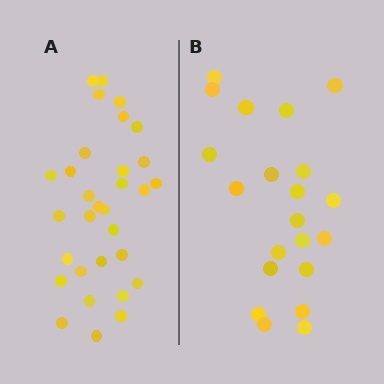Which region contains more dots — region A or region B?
Region A (the left region) has more dots.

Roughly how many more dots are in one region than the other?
Region A has roughly 10 or so more dots than region B.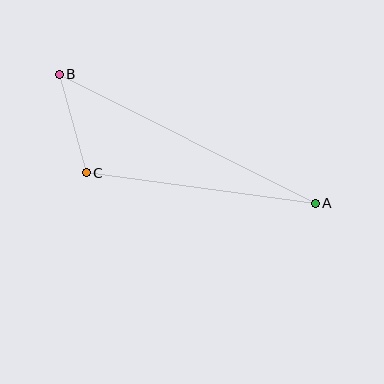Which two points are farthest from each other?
Points A and B are farthest from each other.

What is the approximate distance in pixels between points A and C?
The distance between A and C is approximately 231 pixels.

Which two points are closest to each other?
Points B and C are closest to each other.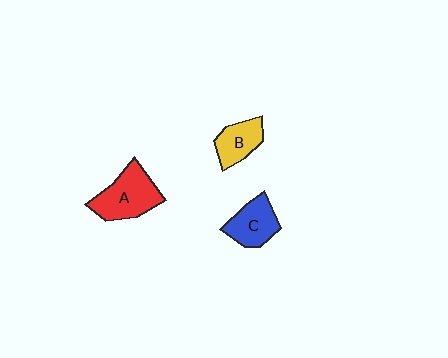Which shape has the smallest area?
Shape B (yellow).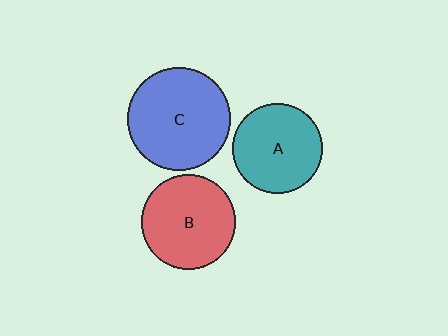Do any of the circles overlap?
No, none of the circles overlap.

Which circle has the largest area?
Circle C (blue).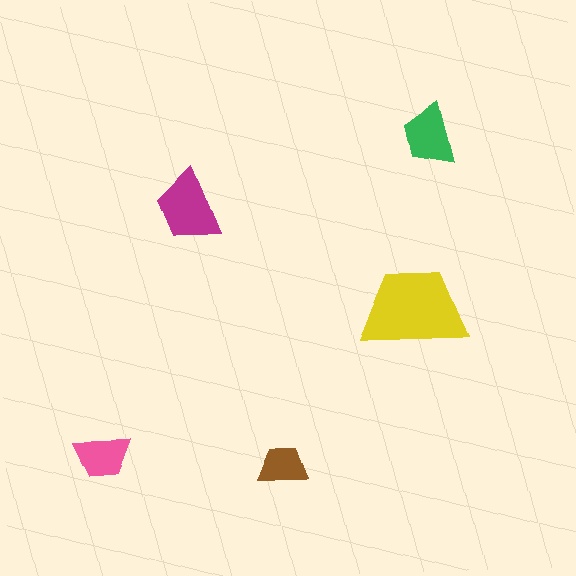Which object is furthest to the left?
The pink trapezoid is leftmost.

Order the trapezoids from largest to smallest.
the yellow one, the magenta one, the green one, the pink one, the brown one.